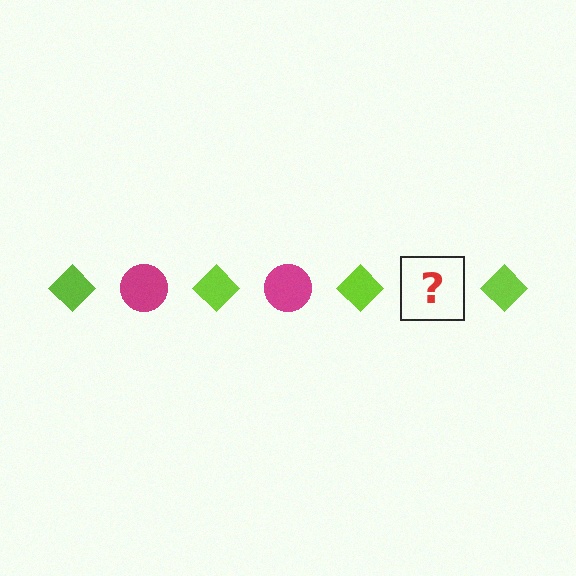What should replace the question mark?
The question mark should be replaced with a magenta circle.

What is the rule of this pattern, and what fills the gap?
The rule is that the pattern alternates between lime diamond and magenta circle. The gap should be filled with a magenta circle.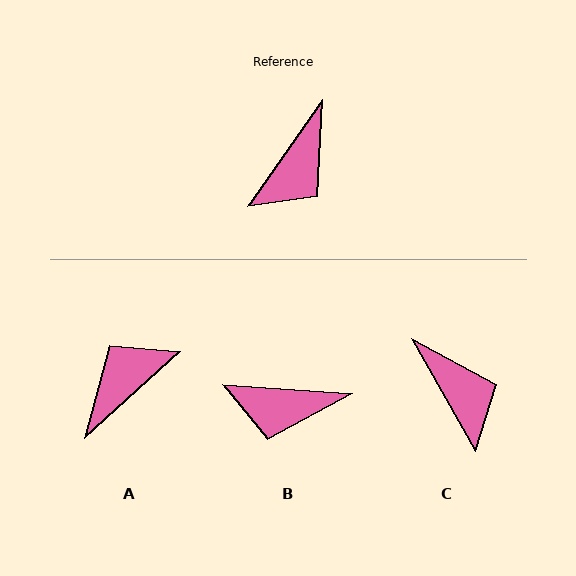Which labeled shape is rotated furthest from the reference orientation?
A, about 167 degrees away.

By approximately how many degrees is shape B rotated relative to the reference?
Approximately 59 degrees clockwise.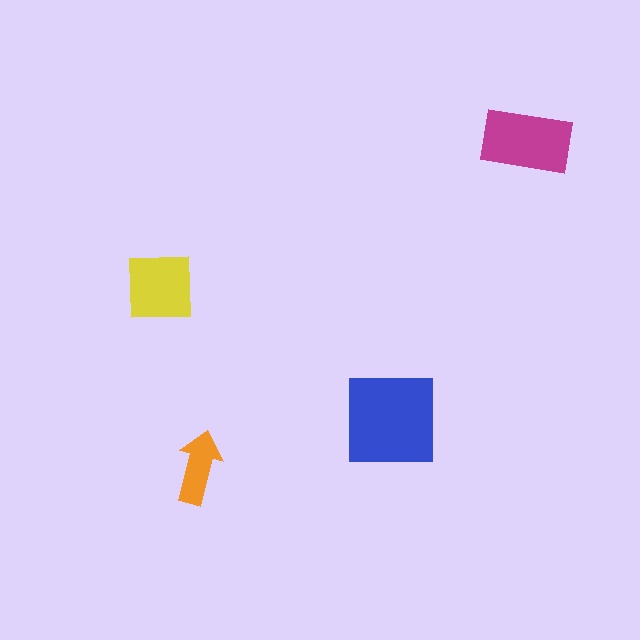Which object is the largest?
The blue square.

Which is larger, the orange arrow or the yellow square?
The yellow square.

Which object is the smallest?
The orange arrow.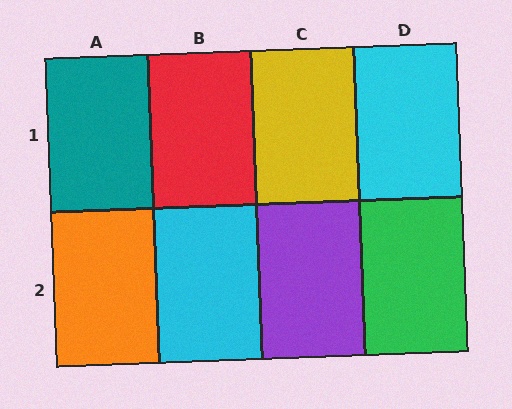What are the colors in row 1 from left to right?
Teal, red, yellow, cyan.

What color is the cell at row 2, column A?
Orange.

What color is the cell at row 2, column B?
Cyan.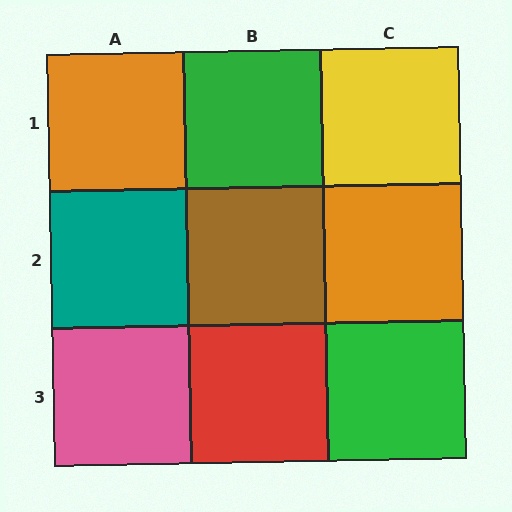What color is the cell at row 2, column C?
Orange.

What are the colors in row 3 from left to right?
Pink, red, green.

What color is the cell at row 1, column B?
Green.